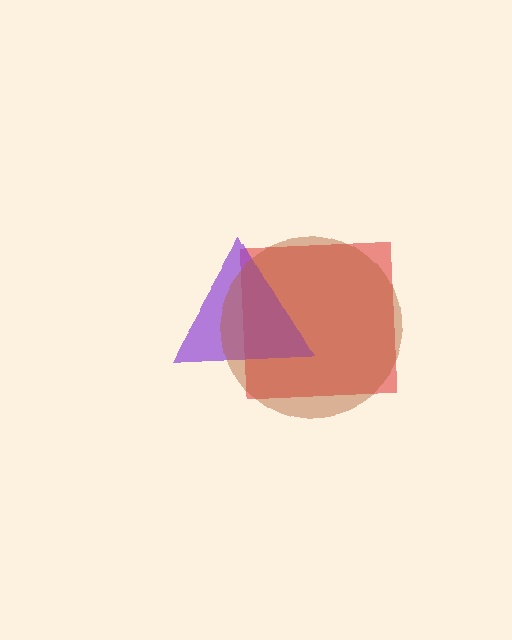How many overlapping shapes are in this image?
There are 3 overlapping shapes in the image.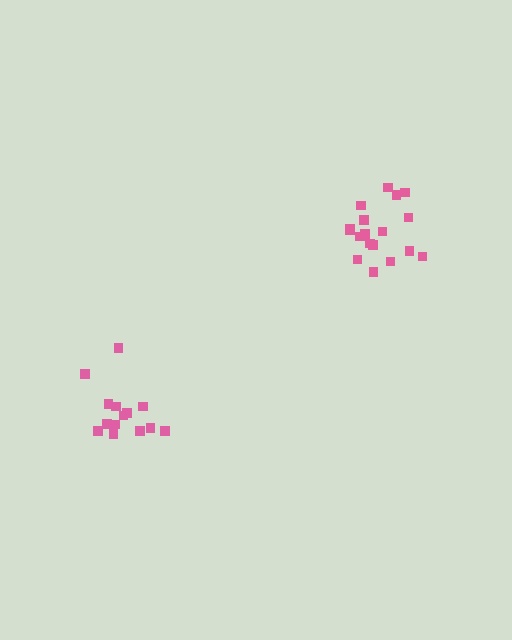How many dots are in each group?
Group 1: 14 dots, Group 2: 18 dots (32 total).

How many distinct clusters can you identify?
There are 2 distinct clusters.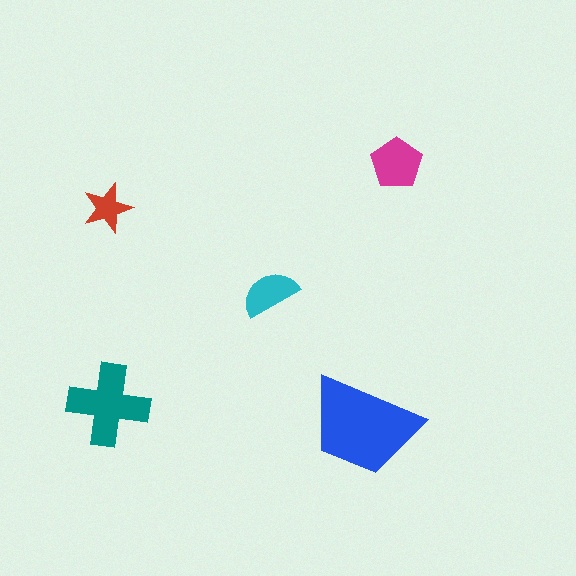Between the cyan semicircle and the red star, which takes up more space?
The cyan semicircle.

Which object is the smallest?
The red star.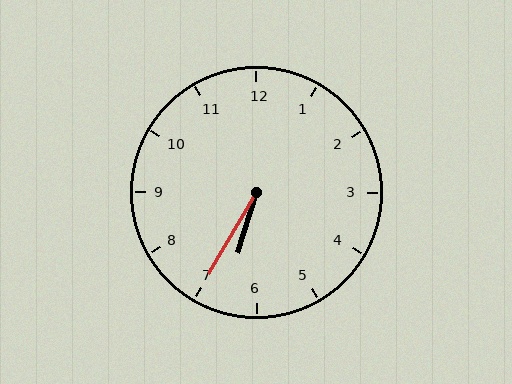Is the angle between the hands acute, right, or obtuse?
It is acute.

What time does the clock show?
6:35.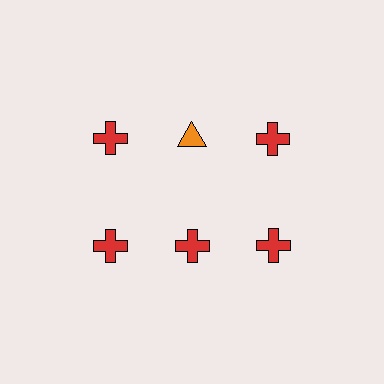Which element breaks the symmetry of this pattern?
The orange triangle in the top row, second from left column breaks the symmetry. All other shapes are red crosses.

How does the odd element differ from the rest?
It differs in both color (orange instead of red) and shape (triangle instead of cross).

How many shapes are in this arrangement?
There are 6 shapes arranged in a grid pattern.